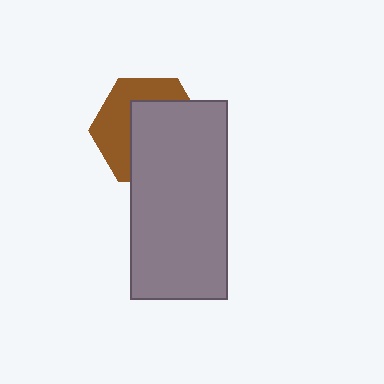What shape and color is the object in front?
The object in front is a gray rectangle.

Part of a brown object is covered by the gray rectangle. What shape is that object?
It is a hexagon.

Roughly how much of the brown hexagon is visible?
A small part of it is visible (roughly 42%).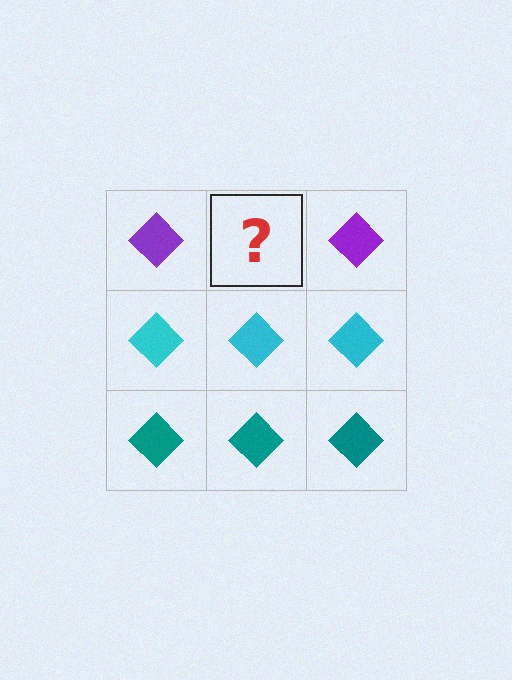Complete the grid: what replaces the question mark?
The question mark should be replaced with a purple diamond.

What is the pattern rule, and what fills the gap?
The rule is that each row has a consistent color. The gap should be filled with a purple diamond.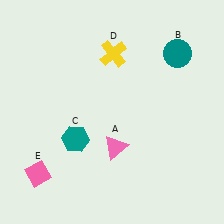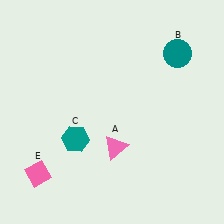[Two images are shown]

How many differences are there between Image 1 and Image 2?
There is 1 difference between the two images.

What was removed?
The yellow cross (D) was removed in Image 2.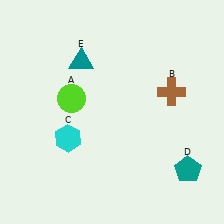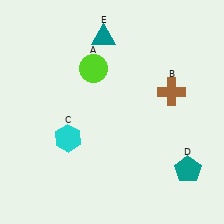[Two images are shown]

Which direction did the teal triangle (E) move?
The teal triangle (E) moved up.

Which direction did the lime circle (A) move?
The lime circle (A) moved up.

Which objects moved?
The objects that moved are: the lime circle (A), the teal triangle (E).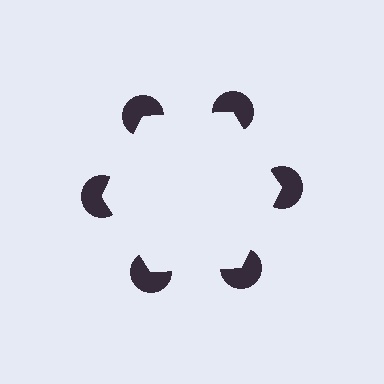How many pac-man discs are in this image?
There are 6 — one at each vertex of the illusory hexagon.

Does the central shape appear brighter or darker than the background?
It typically appears slightly brighter than the background, even though no actual brightness change is drawn.